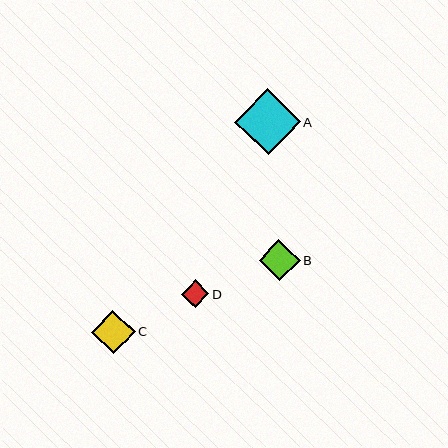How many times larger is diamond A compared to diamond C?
Diamond A is approximately 1.5 times the size of diamond C.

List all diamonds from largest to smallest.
From largest to smallest: A, C, B, D.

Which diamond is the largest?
Diamond A is the largest with a size of approximately 65 pixels.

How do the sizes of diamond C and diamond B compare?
Diamond C and diamond B are approximately the same size.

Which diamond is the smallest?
Diamond D is the smallest with a size of approximately 28 pixels.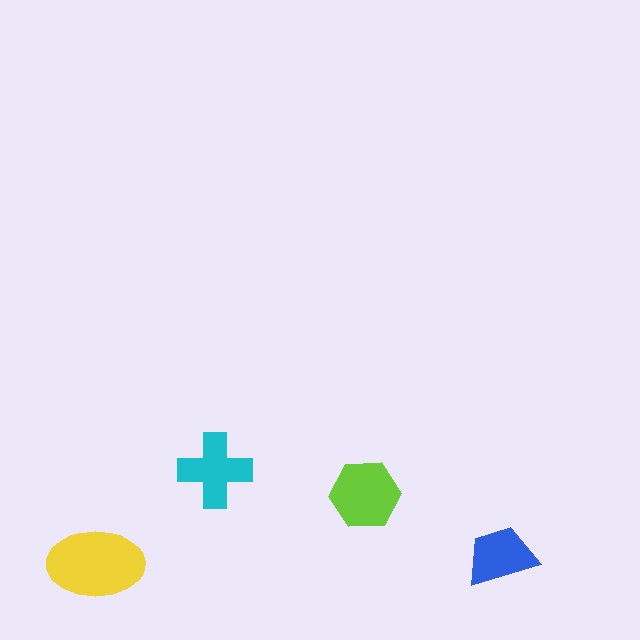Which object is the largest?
The yellow ellipse.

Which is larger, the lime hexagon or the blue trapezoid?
The lime hexagon.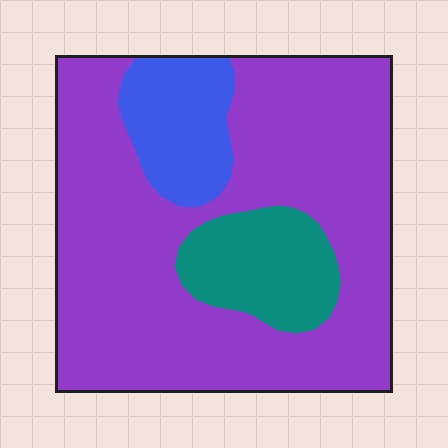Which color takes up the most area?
Purple, at roughly 75%.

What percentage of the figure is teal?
Teal takes up about one eighth (1/8) of the figure.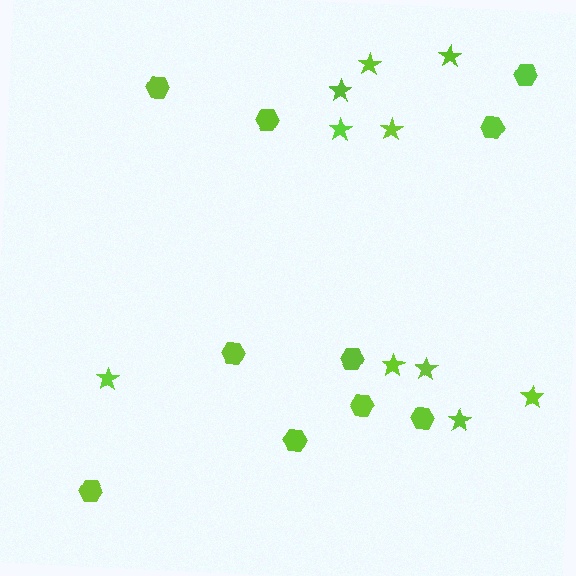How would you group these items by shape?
There are 2 groups: one group of stars (10) and one group of hexagons (10).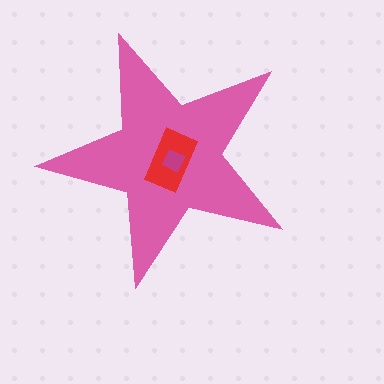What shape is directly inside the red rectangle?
The magenta diamond.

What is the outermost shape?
The pink star.